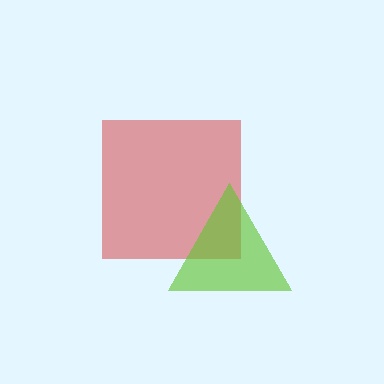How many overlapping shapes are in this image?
There are 2 overlapping shapes in the image.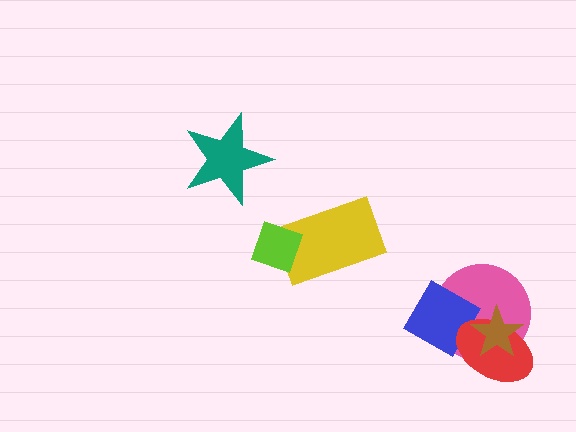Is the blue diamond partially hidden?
Yes, it is partially covered by another shape.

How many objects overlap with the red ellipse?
3 objects overlap with the red ellipse.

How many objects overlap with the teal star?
0 objects overlap with the teal star.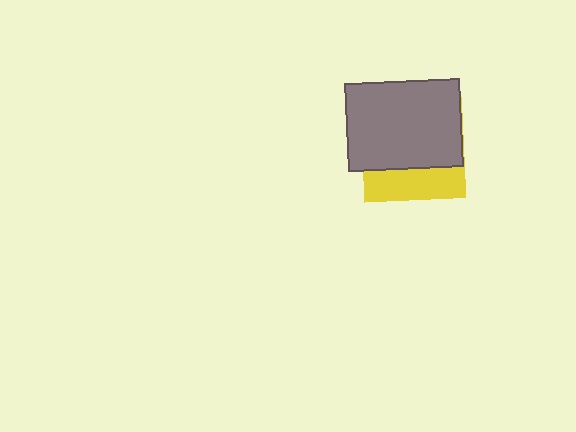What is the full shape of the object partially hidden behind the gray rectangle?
The partially hidden object is a yellow square.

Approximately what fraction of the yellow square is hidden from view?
Roughly 69% of the yellow square is hidden behind the gray rectangle.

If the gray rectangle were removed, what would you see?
You would see the complete yellow square.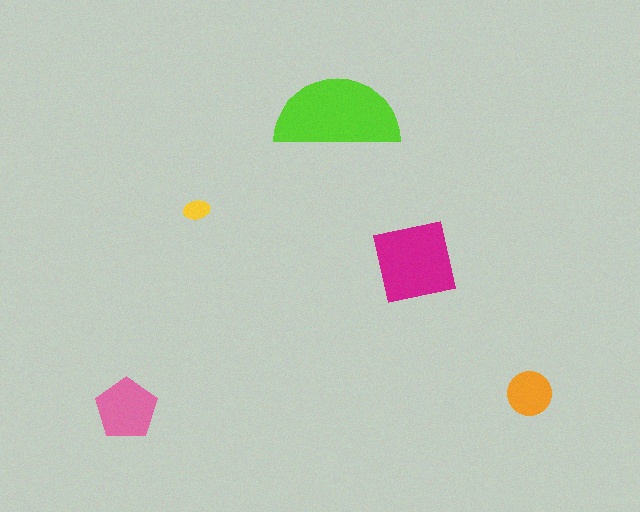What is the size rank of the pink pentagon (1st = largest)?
3rd.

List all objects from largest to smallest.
The lime semicircle, the magenta square, the pink pentagon, the orange circle, the yellow ellipse.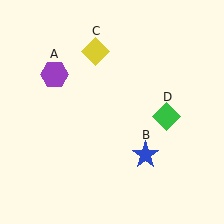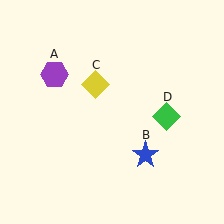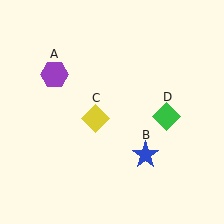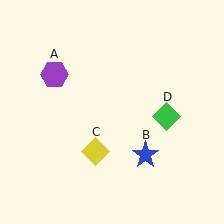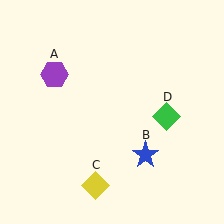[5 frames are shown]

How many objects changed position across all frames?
1 object changed position: yellow diamond (object C).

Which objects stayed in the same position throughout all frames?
Purple hexagon (object A) and blue star (object B) and green diamond (object D) remained stationary.